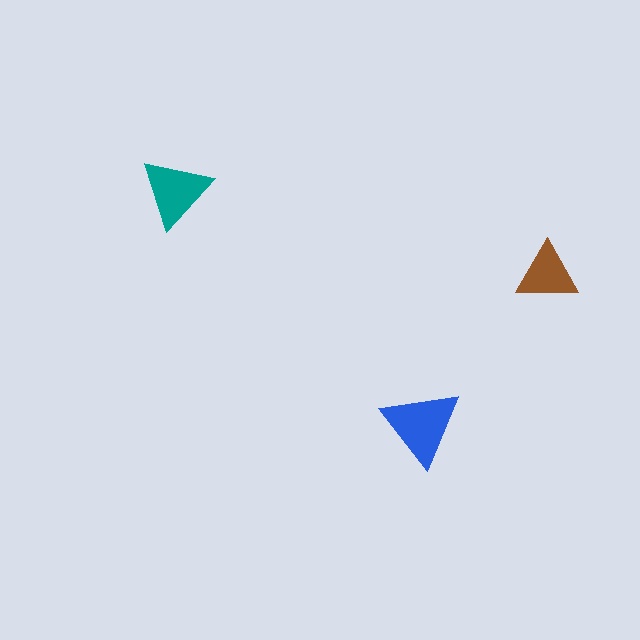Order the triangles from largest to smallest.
the blue one, the teal one, the brown one.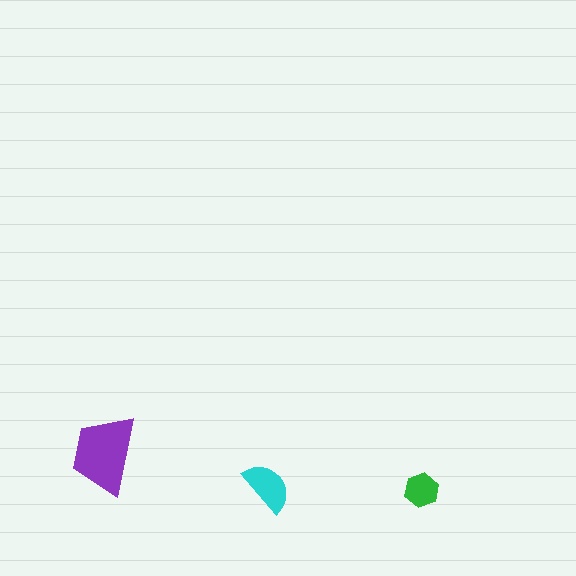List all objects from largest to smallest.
The purple trapezoid, the cyan semicircle, the green hexagon.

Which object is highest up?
The purple trapezoid is topmost.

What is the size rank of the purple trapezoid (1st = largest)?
1st.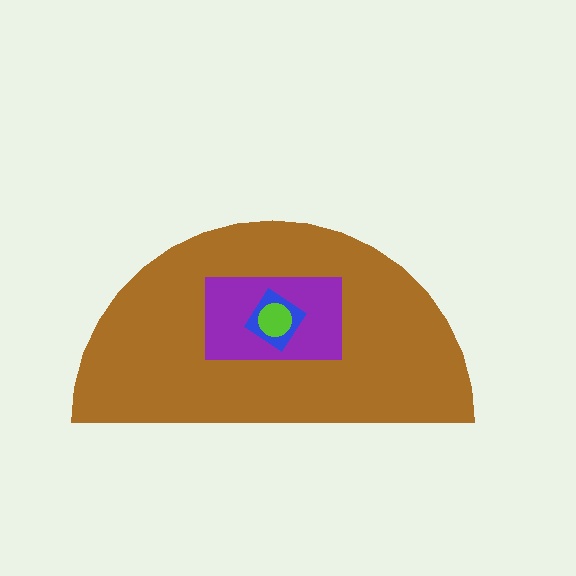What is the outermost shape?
The brown semicircle.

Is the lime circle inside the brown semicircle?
Yes.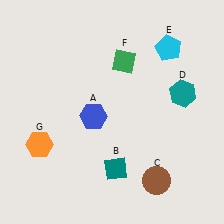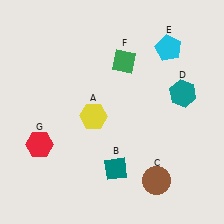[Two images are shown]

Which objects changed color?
A changed from blue to yellow. G changed from orange to red.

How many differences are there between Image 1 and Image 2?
There are 2 differences between the two images.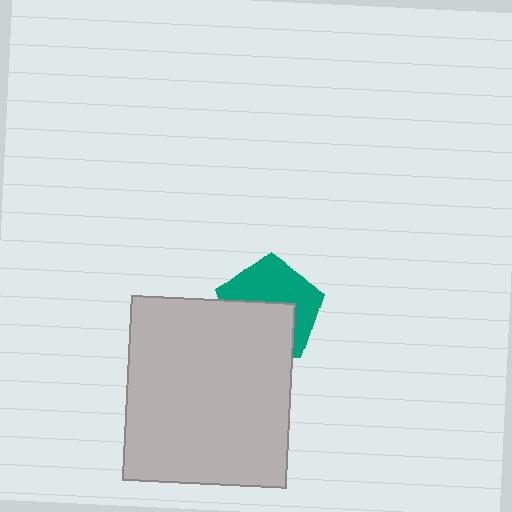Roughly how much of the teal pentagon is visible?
About half of it is visible (roughly 53%).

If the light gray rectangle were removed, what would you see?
You would see the complete teal pentagon.